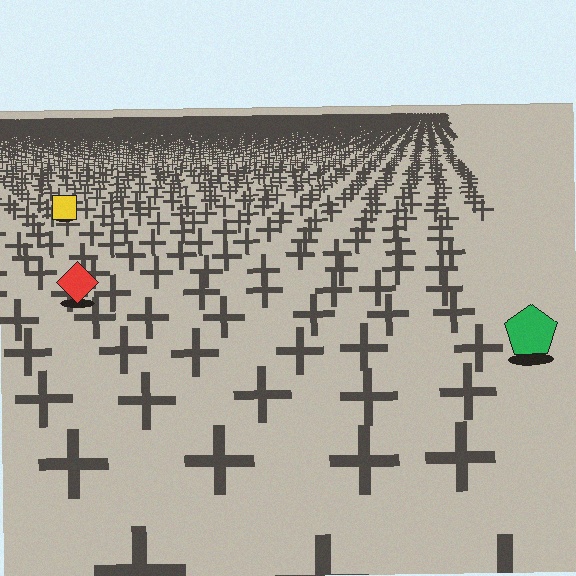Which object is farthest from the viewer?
The yellow square is farthest from the viewer. It appears smaller and the ground texture around it is denser.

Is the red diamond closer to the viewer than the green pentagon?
No. The green pentagon is closer — you can tell from the texture gradient: the ground texture is coarser near it.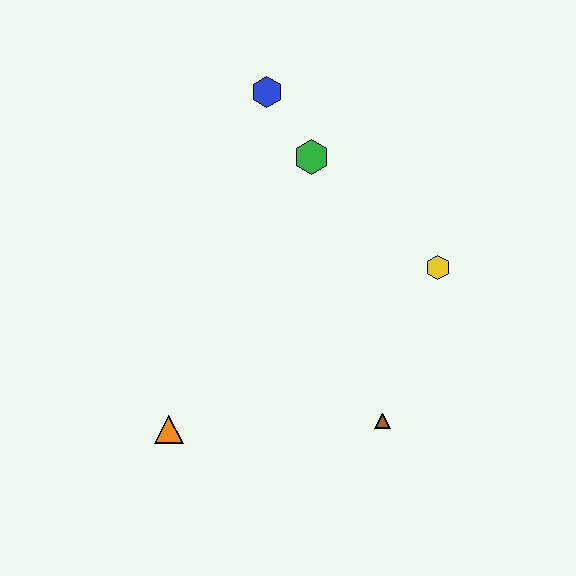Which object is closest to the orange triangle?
The brown triangle is closest to the orange triangle.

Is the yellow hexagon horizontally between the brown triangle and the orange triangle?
No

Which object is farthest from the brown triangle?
The blue hexagon is farthest from the brown triangle.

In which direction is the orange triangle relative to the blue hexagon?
The orange triangle is below the blue hexagon.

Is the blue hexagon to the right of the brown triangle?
No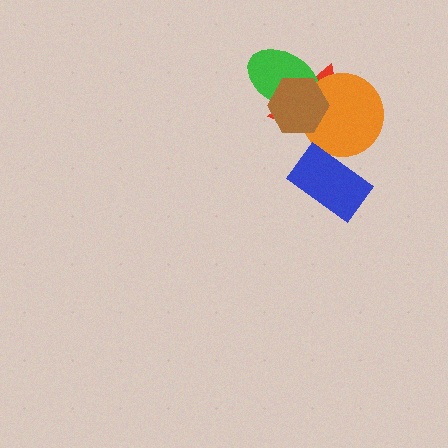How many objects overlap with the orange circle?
4 objects overlap with the orange circle.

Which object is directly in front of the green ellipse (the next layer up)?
The orange circle is directly in front of the green ellipse.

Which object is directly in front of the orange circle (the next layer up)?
The blue rectangle is directly in front of the orange circle.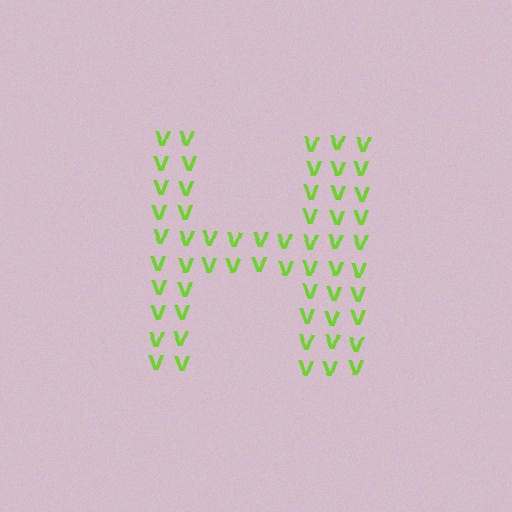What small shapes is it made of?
It is made of small letter V's.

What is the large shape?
The large shape is the letter H.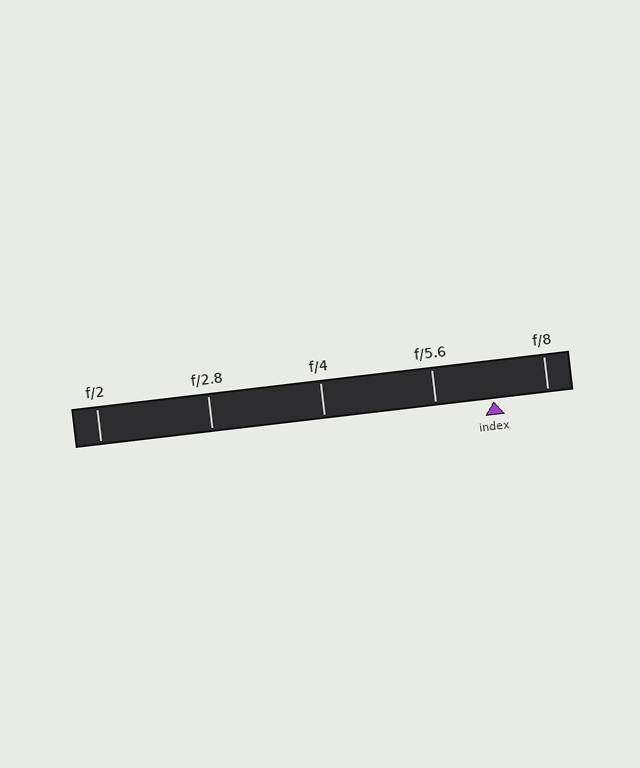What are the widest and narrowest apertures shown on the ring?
The widest aperture shown is f/2 and the narrowest is f/8.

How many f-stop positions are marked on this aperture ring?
There are 5 f-stop positions marked.